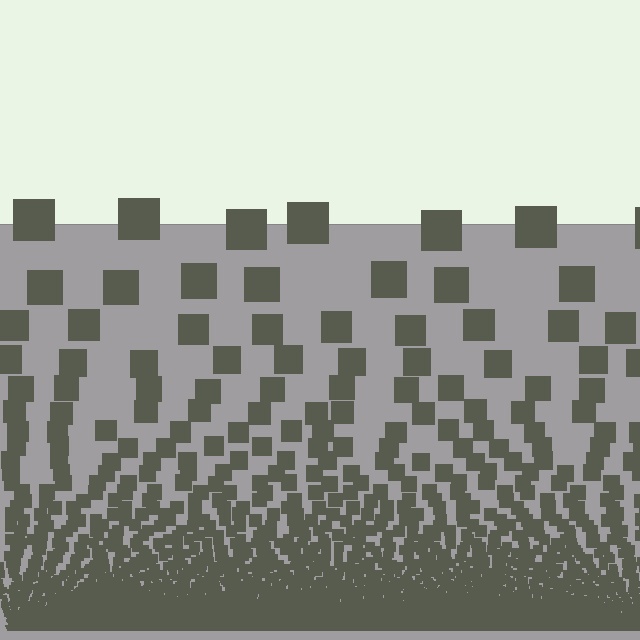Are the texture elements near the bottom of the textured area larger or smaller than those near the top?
Smaller. The gradient is inverted — elements near the bottom are smaller and denser.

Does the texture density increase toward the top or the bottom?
Density increases toward the bottom.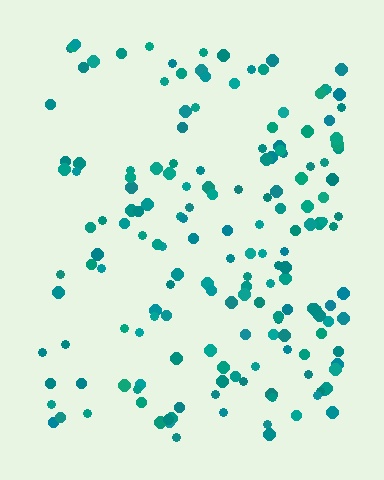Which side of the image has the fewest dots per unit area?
The left.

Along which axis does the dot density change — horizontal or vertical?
Horizontal.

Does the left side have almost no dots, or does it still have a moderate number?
Still a moderate number, just noticeably fewer than the right.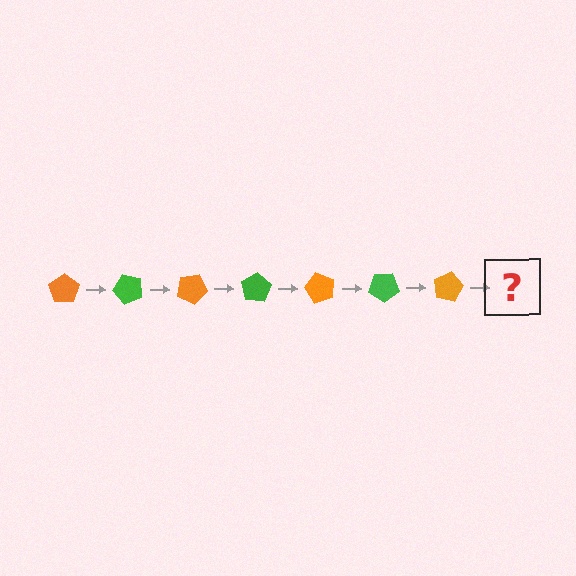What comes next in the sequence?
The next element should be a green pentagon, rotated 350 degrees from the start.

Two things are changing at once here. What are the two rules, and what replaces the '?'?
The two rules are that it rotates 50 degrees each step and the color cycles through orange and green. The '?' should be a green pentagon, rotated 350 degrees from the start.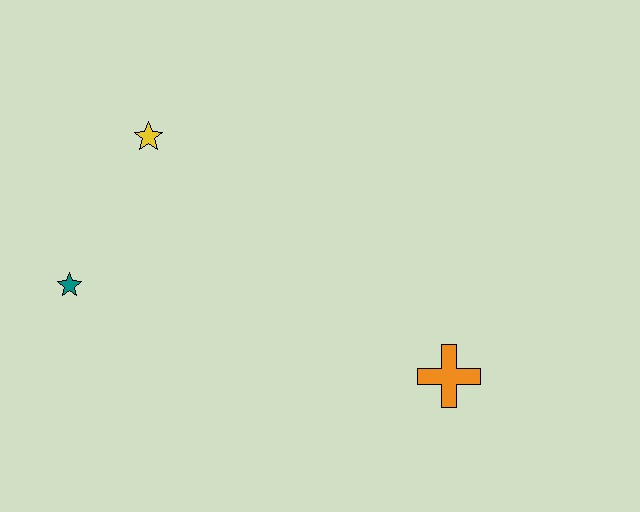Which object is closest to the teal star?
The yellow star is closest to the teal star.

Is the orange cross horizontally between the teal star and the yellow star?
No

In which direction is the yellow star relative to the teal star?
The yellow star is above the teal star.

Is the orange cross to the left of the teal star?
No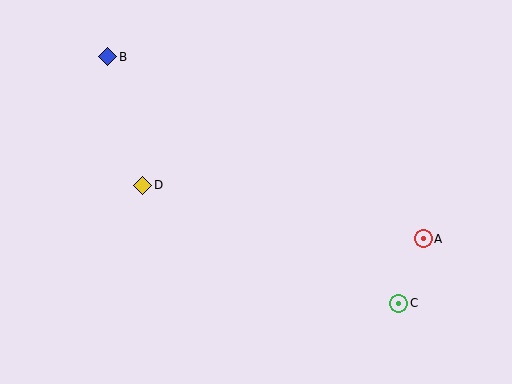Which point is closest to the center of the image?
Point D at (143, 185) is closest to the center.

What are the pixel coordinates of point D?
Point D is at (143, 185).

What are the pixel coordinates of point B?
Point B is at (108, 57).